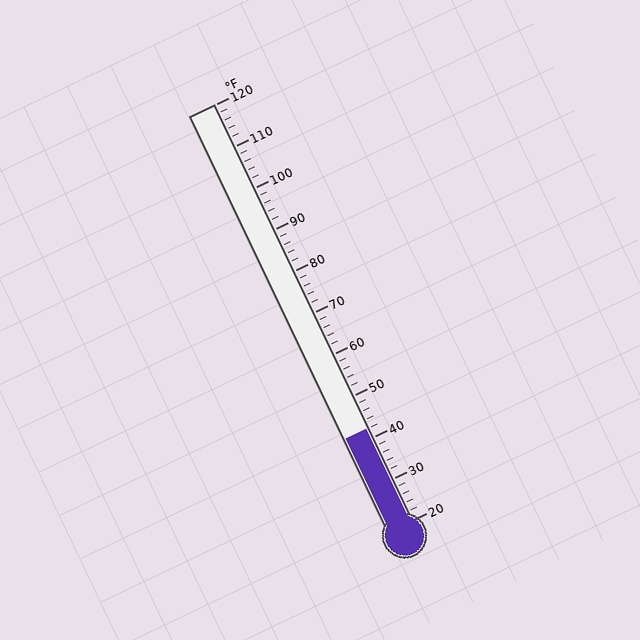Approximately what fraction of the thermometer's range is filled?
The thermometer is filled to approximately 20% of its range.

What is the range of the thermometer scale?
The thermometer scale ranges from 20°F to 120°F.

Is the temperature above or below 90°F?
The temperature is below 90°F.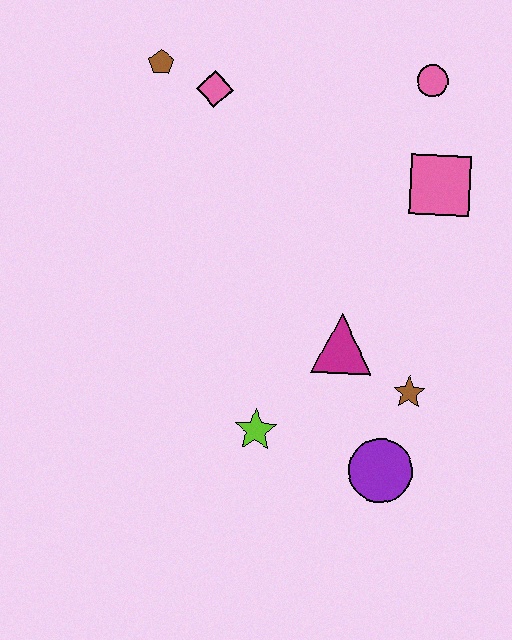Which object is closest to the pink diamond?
The brown pentagon is closest to the pink diamond.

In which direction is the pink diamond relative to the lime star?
The pink diamond is above the lime star.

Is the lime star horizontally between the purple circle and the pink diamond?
Yes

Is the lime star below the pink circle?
Yes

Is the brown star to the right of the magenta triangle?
Yes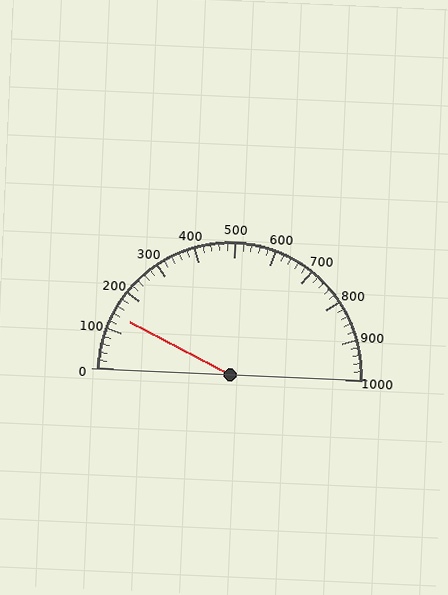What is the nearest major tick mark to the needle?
The nearest major tick mark is 100.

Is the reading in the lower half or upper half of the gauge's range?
The reading is in the lower half of the range (0 to 1000).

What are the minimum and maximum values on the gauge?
The gauge ranges from 0 to 1000.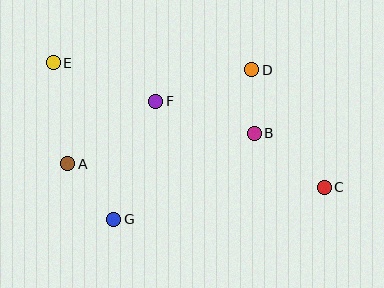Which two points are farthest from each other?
Points C and E are farthest from each other.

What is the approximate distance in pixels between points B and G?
The distance between B and G is approximately 165 pixels.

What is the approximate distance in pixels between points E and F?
The distance between E and F is approximately 109 pixels.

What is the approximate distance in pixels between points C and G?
The distance between C and G is approximately 213 pixels.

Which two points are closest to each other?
Points B and D are closest to each other.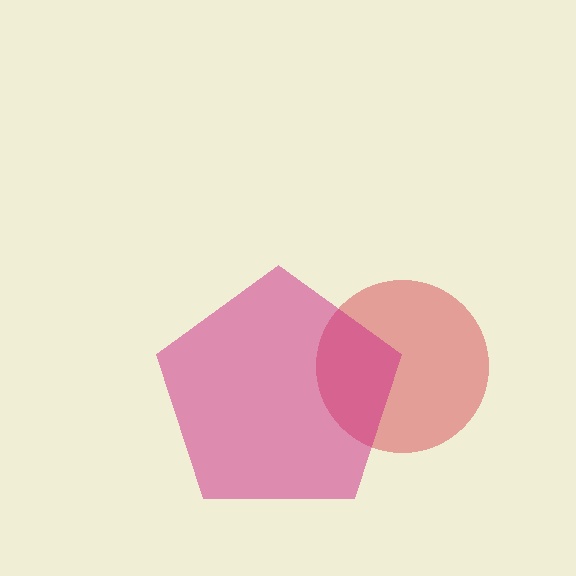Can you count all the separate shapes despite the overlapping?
Yes, there are 2 separate shapes.